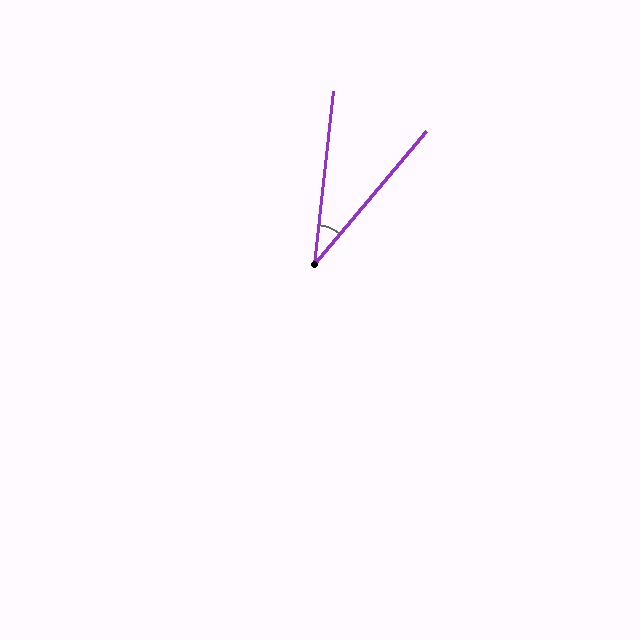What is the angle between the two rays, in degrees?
Approximately 34 degrees.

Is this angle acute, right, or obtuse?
It is acute.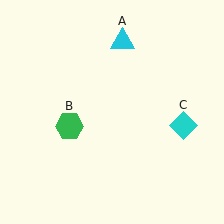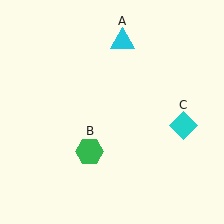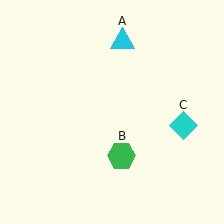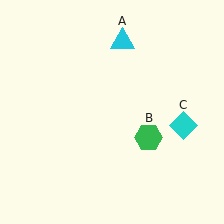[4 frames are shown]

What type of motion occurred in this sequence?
The green hexagon (object B) rotated counterclockwise around the center of the scene.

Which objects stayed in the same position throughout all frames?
Cyan triangle (object A) and cyan diamond (object C) remained stationary.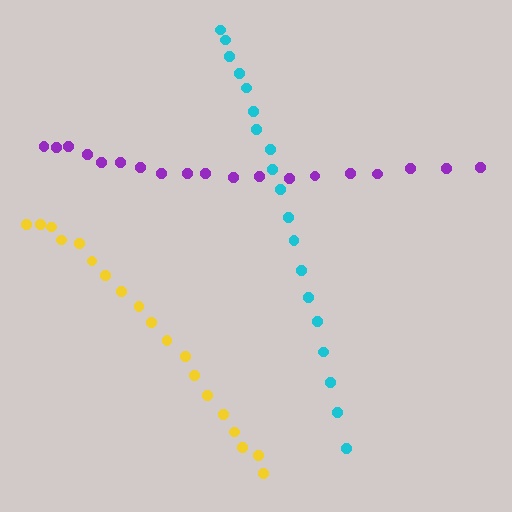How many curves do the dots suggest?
There are 3 distinct paths.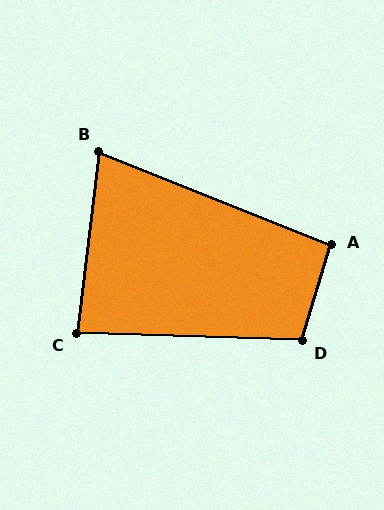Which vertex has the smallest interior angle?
B, at approximately 75 degrees.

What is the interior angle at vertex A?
Approximately 95 degrees (obtuse).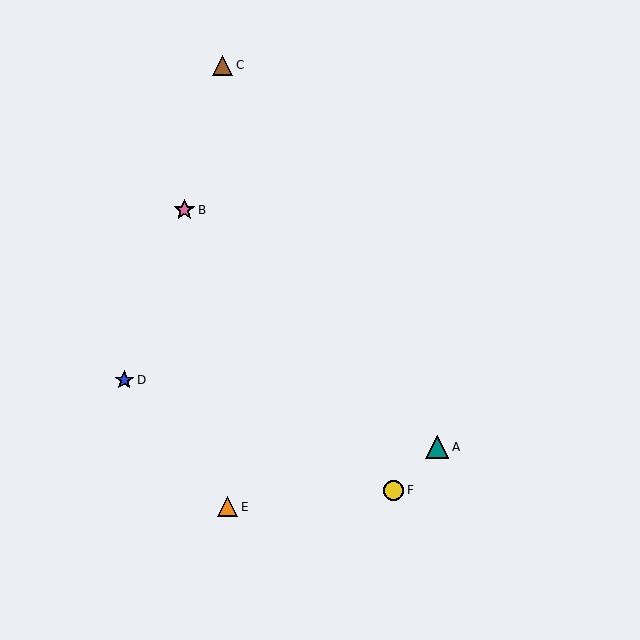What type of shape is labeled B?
Shape B is a pink star.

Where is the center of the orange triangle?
The center of the orange triangle is at (228, 507).